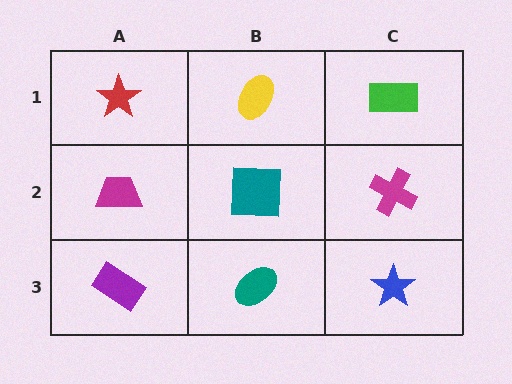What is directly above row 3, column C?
A magenta cross.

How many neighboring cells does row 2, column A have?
3.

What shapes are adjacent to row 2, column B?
A yellow ellipse (row 1, column B), a teal ellipse (row 3, column B), a magenta trapezoid (row 2, column A), a magenta cross (row 2, column C).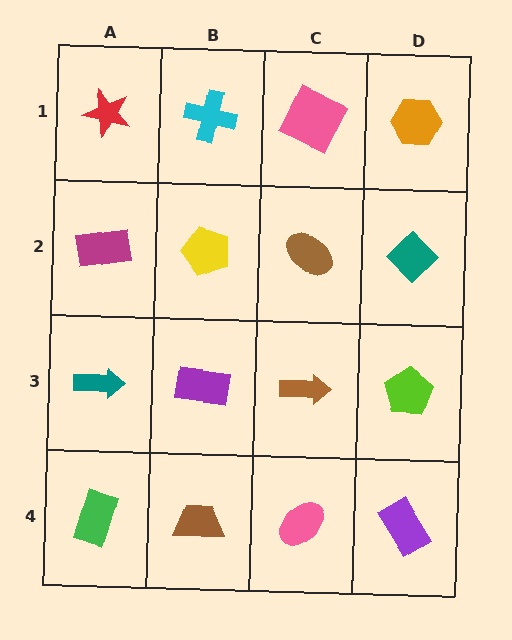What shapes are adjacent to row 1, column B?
A yellow pentagon (row 2, column B), a red star (row 1, column A), a pink square (row 1, column C).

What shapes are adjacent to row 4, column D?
A lime pentagon (row 3, column D), a pink ellipse (row 4, column C).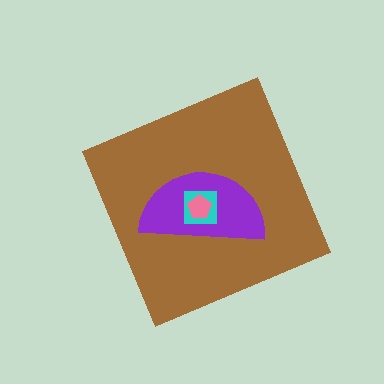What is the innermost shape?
The pink pentagon.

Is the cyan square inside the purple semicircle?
Yes.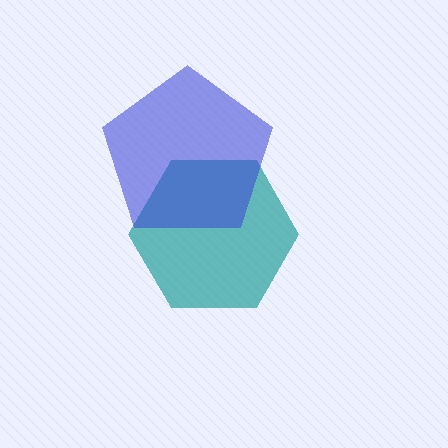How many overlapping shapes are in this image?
There are 2 overlapping shapes in the image.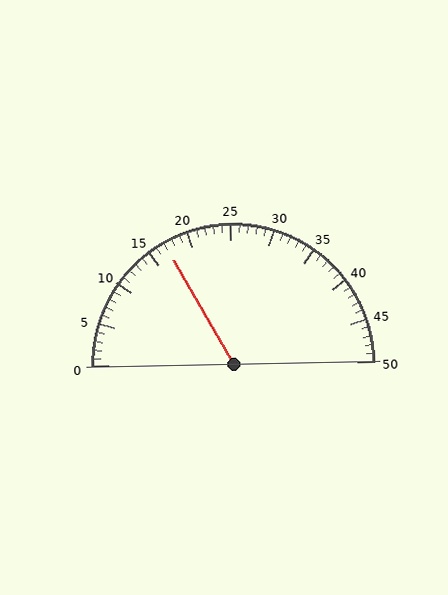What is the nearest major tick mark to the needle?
The nearest major tick mark is 15.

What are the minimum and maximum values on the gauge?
The gauge ranges from 0 to 50.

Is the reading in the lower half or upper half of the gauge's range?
The reading is in the lower half of the range (0 to 50).